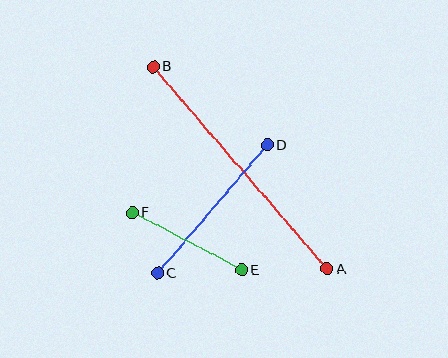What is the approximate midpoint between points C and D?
The midpoint is at approximately (212, 209) pixels.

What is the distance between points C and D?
The distance is approximately 169 pixels.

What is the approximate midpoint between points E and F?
The midpoint is at approximately (187, 242) pixels.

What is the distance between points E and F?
The distance is approximately 123 pixels.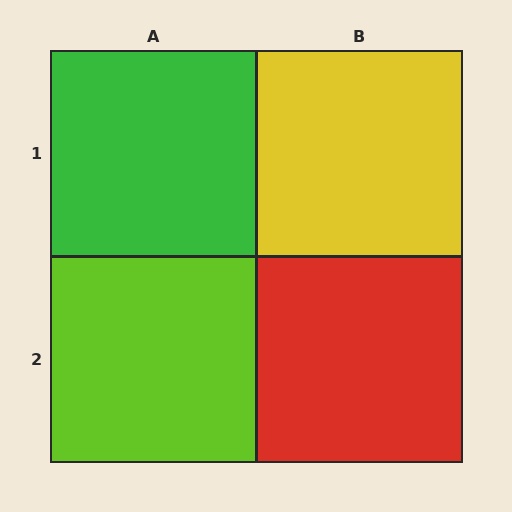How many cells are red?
1 cell is red.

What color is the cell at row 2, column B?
Red.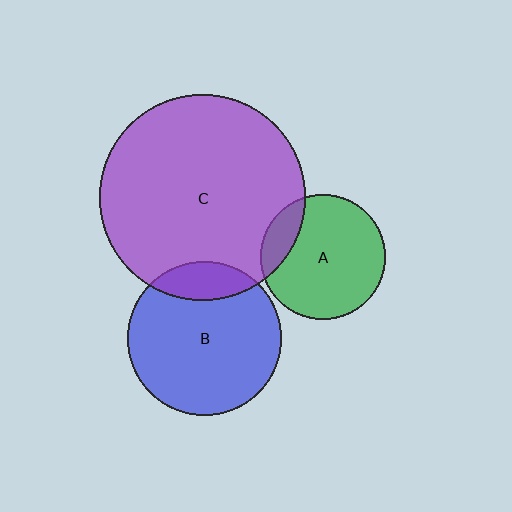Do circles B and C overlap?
Yes.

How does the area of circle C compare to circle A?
Approximately 2.7 times.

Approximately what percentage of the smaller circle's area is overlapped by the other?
Approximately 15%.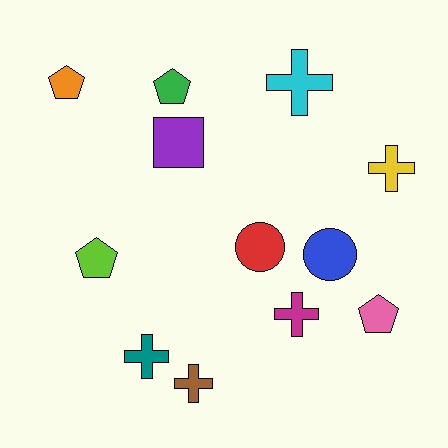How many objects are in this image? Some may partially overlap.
There are 12 objects.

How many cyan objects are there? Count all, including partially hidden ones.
There is 1 cyan object.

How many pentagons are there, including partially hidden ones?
There are 4 pentagons.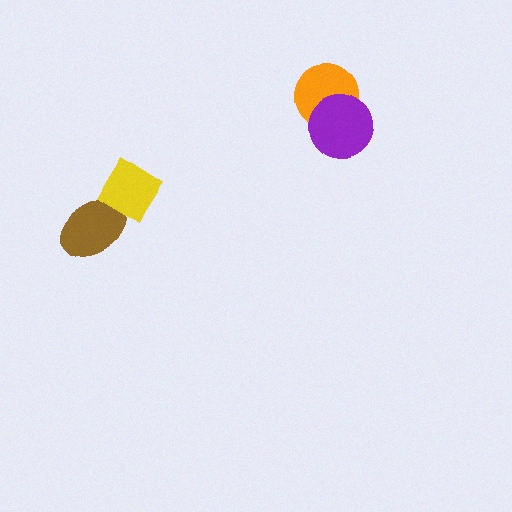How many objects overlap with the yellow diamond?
1 object overlaps with the yellow diamond.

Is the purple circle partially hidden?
No, no other shape covers it.